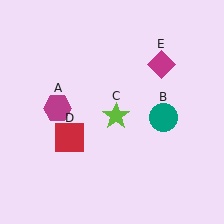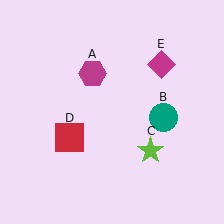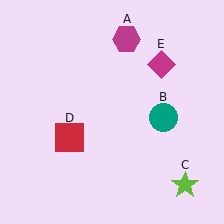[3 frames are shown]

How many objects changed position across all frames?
2 objects changed position: magenta hexagon (object A), lime star (object C).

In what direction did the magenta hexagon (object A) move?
The magenta hexagon (object A) moved up and to the right.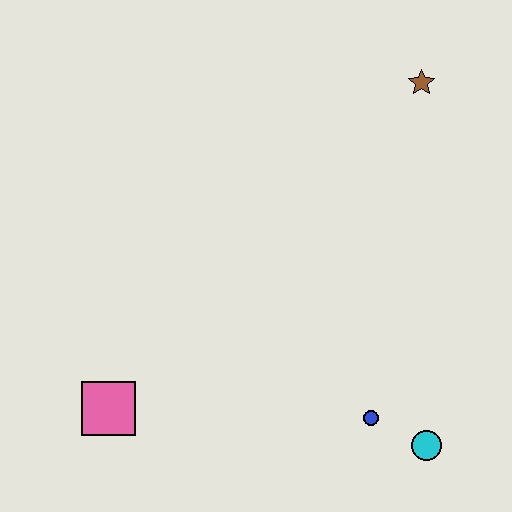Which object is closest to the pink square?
The blue circle is closest to the pink square.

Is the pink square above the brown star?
No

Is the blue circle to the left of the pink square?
No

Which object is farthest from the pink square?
The brown star is farthest from the pink square.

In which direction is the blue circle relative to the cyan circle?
The blue circle is to the left of the cyan circle.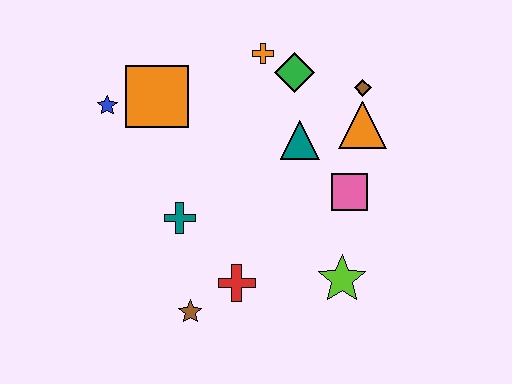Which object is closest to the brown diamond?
The orange triangle is closest to the brown diamond.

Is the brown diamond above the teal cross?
Yes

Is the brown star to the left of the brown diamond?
Yes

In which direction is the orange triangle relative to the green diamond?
The orange triangle is to the right of the green diamond.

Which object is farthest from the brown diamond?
The brown star is farthest from the brown diamond.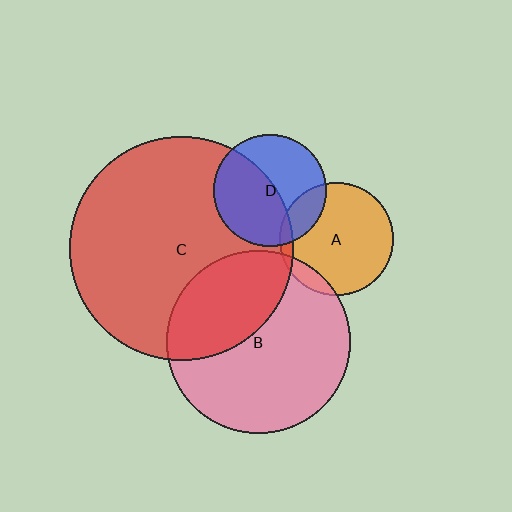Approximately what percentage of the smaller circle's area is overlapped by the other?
Approximately 10%.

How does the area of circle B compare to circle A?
Approximately 2.6 times.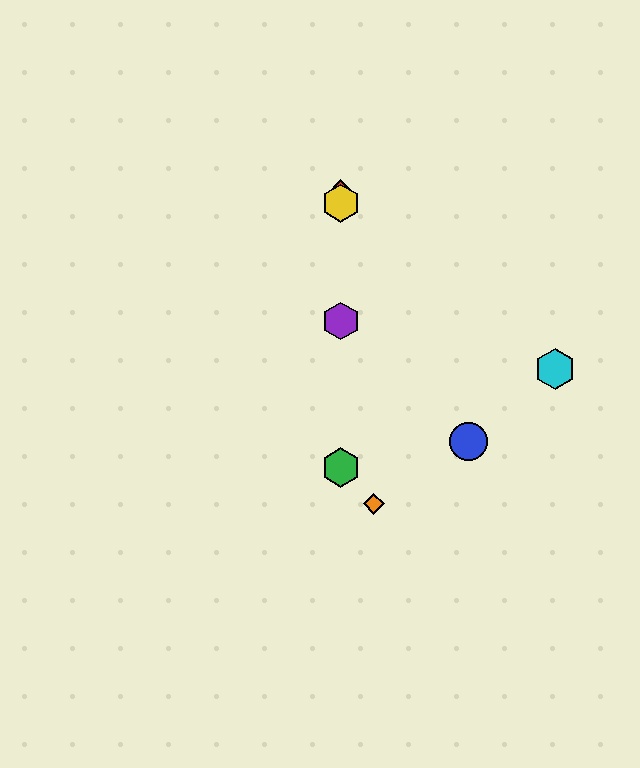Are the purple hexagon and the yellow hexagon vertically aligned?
Yes, both are at x≈341.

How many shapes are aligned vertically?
4 shapes (the red diamond, the green hexagon, the yellow hexagon, the purple hexagon) are aligned vertically.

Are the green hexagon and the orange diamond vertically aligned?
No, the green hexagon is at x≈341 and the orange diamond is at x≈374.